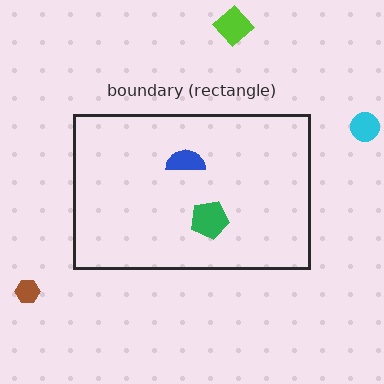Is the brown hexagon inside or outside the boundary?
Outside.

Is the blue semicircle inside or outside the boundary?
Inside.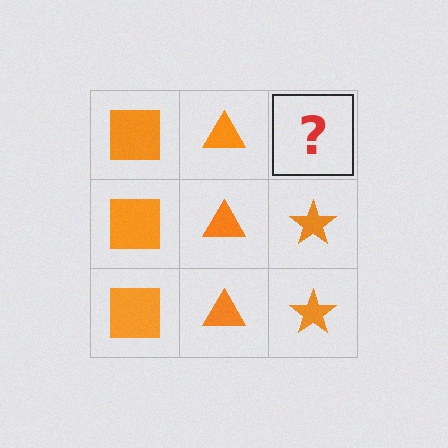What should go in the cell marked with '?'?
The missing cell should contain an orange star.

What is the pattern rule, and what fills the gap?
The rule is that each column has a consistent shape. The gap should be filled with an orange star.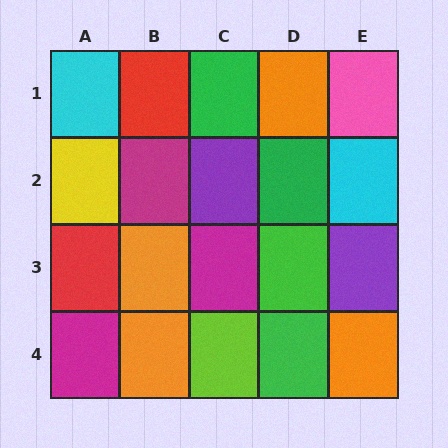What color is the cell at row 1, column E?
Pink.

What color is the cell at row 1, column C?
Green.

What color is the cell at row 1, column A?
Cyan.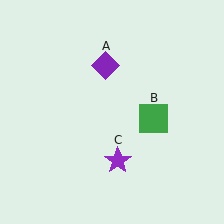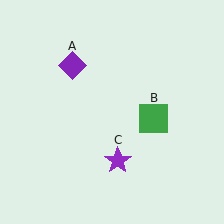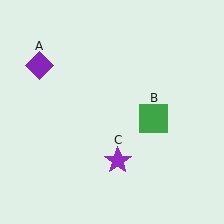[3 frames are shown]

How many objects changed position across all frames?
1 object changed position: purple diamond (object A).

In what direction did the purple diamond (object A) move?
The purple diamond (object A) moved left.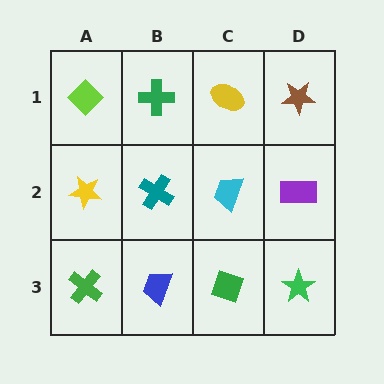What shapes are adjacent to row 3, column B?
A teal cross (row 2, column B), a green cross (row 3, column A), a green diamond (row 3, column C).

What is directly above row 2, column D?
A brown star.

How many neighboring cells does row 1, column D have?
2.